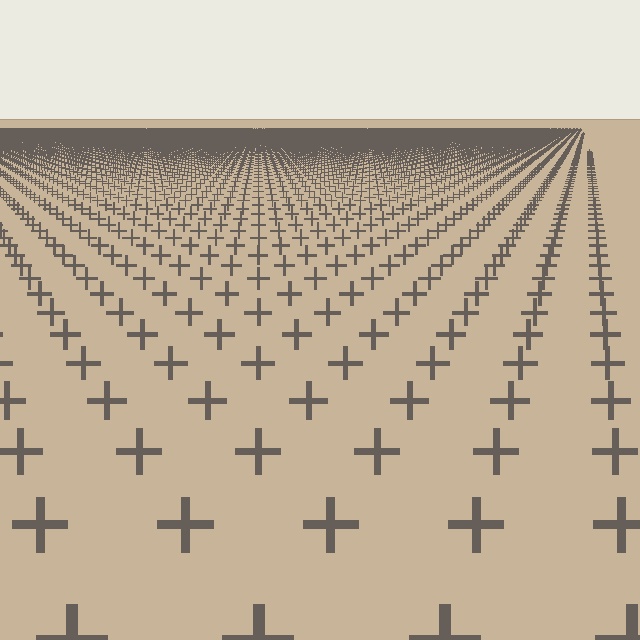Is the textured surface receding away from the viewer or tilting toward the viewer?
The surface is receding away from the viewer. Texture elements get smaller and denser toward the top.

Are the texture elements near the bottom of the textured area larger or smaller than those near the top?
Larger. Near the bottom, elements are closer to the viewer and appear at a bigger on-screen size.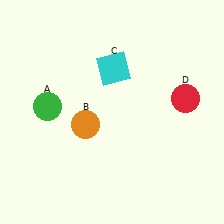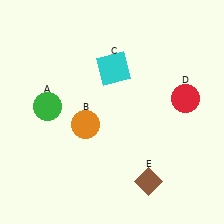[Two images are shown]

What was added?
A brown diamond (E) was added in Image 2.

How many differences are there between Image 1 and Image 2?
There is 1 difference between the two images.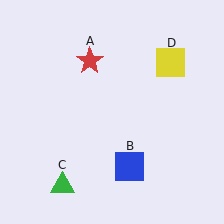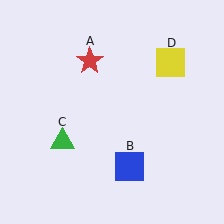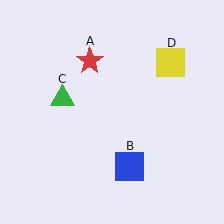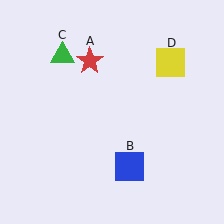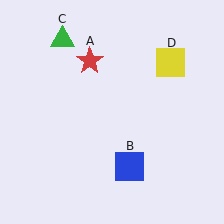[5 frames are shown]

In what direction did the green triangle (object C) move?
The green triangle (object C) moved up.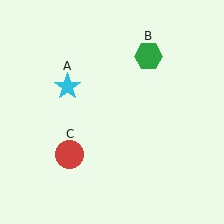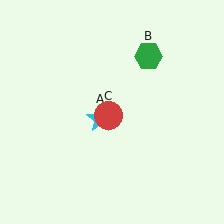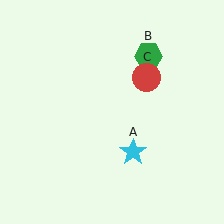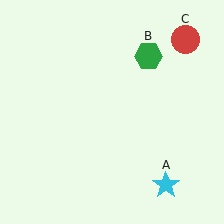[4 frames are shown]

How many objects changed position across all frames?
2 objects changed position: cyan star (object A), red circle (object C).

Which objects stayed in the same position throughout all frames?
Green hexagon (object B) remained stationary.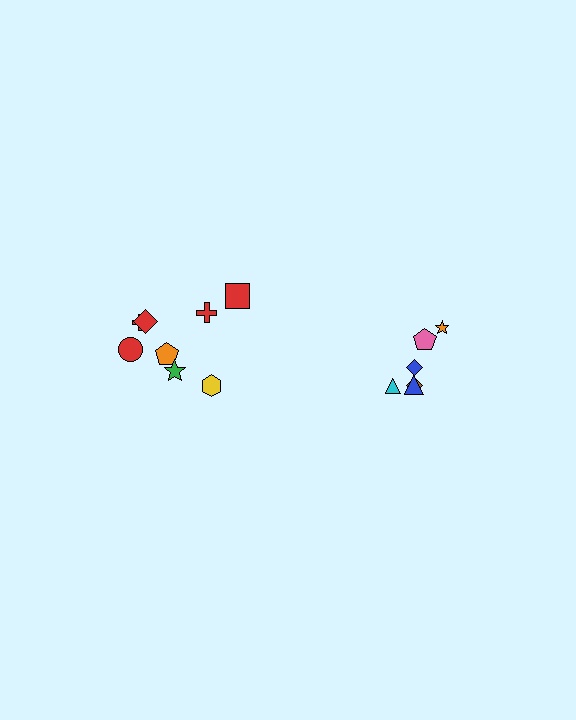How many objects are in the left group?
There are 8 objects.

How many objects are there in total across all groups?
There are 14 objects.